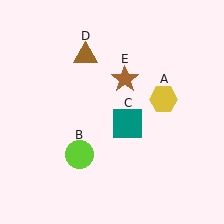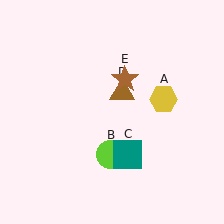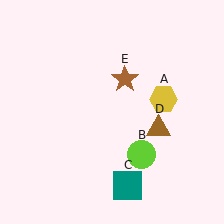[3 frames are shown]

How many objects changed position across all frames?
3 objects changed position: lime circle (object B), teal square (object C), brown triangle (object D).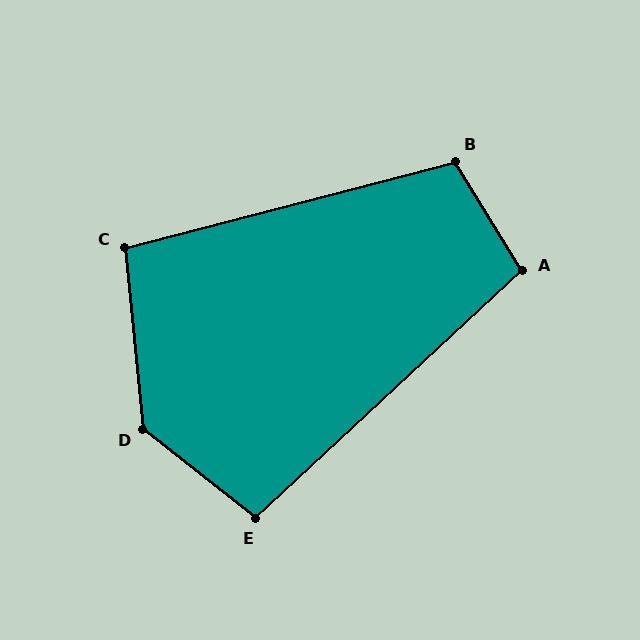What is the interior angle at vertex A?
Approximately 101 degrees (obtuse).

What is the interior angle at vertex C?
Approximately 99 degrees (obtuse).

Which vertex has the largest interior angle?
D, at approximately 134 degrees.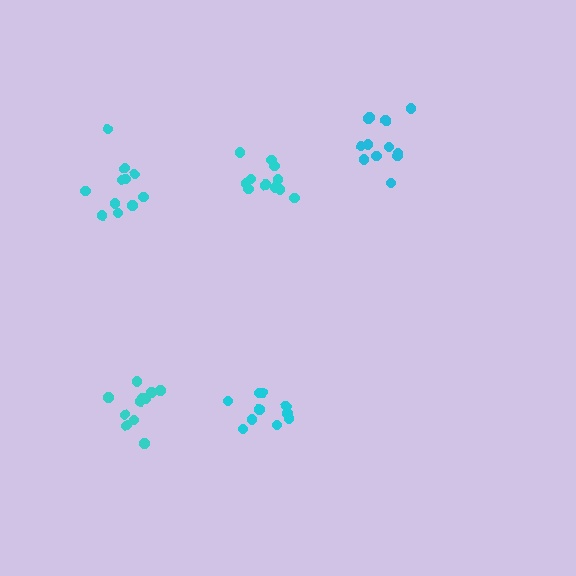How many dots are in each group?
Group 1: 12 dots, Group 2: 11 dots, Group 3: 10 dots, Group 4: 11 dots, Group 5: 11 dots (55 total).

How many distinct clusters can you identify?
There are 5 distinct clusters.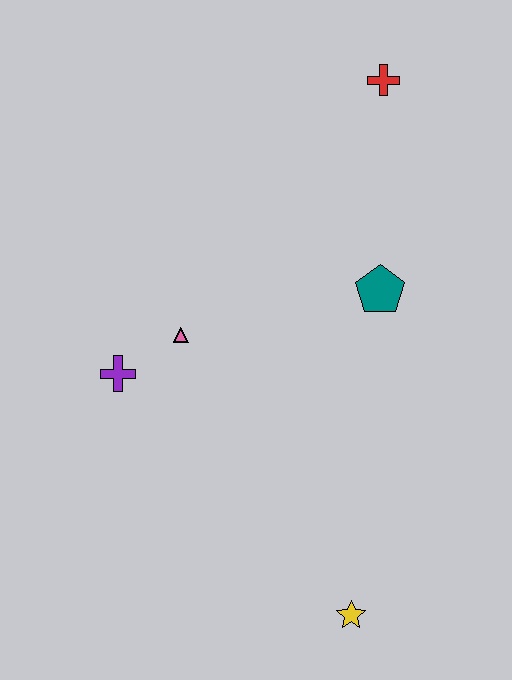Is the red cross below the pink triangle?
No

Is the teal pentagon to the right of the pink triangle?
Yes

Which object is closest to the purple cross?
The pink triangle is closest to the purple cross.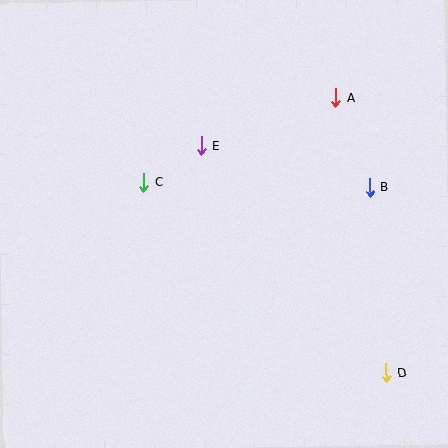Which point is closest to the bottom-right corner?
Point D is closest to the bottom-right corner.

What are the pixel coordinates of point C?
Point C is at (144, 183).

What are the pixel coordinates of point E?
Point E is at (201, 146).